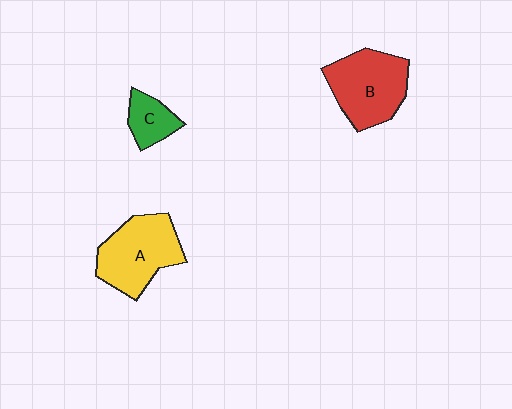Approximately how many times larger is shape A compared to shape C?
Approximately 2.4 times.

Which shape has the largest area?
Shape A (yellow).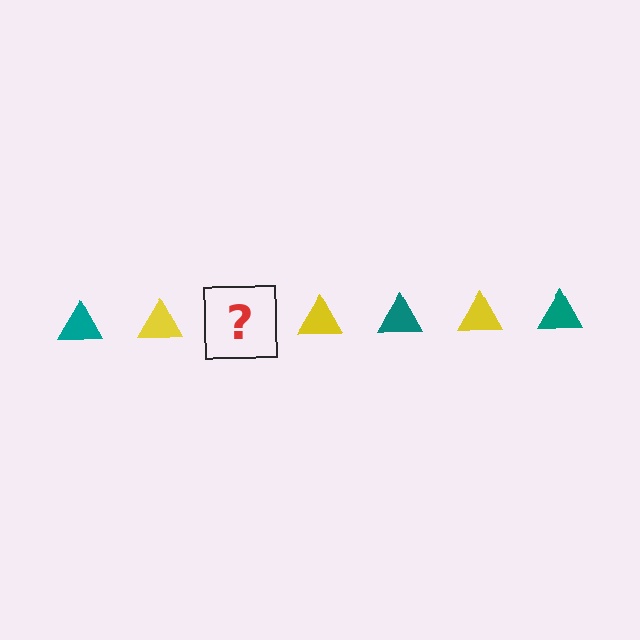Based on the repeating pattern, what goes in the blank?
The blank should be a teal triangle.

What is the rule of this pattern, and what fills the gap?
The rule is that the pattern cycles through teal, yellow triangles. The gap should be filled with a teal triangle.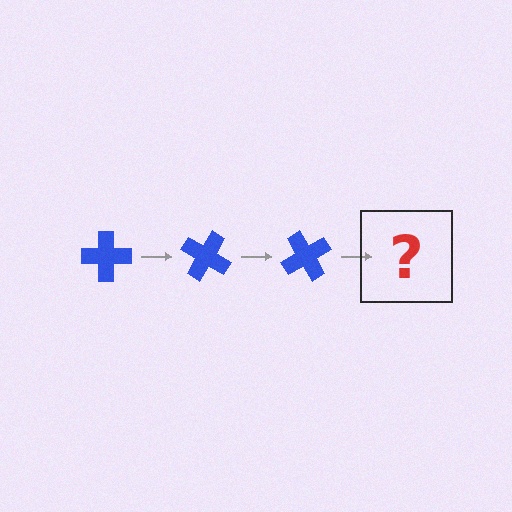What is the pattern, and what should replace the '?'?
The pattern is that the cross rotates 30 degrees each step. The '?' should be a blue cross rotated 90 degrees.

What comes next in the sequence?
The next element should be a blue cross rotated 90 degrees.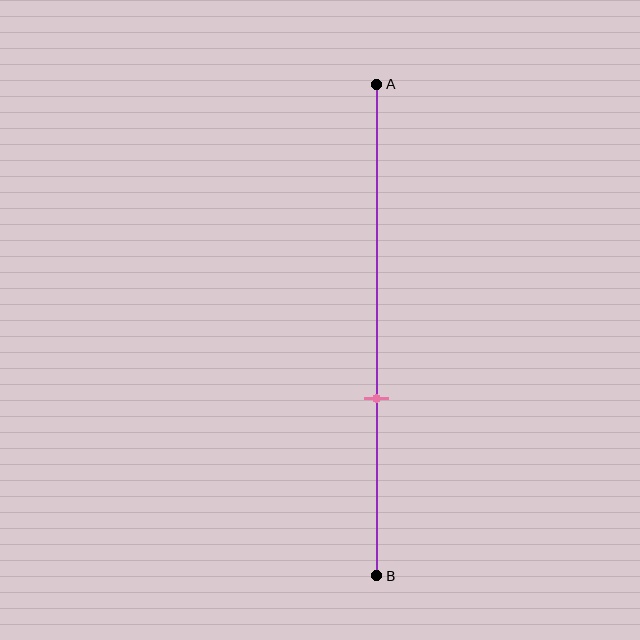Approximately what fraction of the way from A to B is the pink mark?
The pink mark is approximately 65% of the way from A to B.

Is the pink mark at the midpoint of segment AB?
No, the mark is at about 65% from A, not at the 50% midpoint.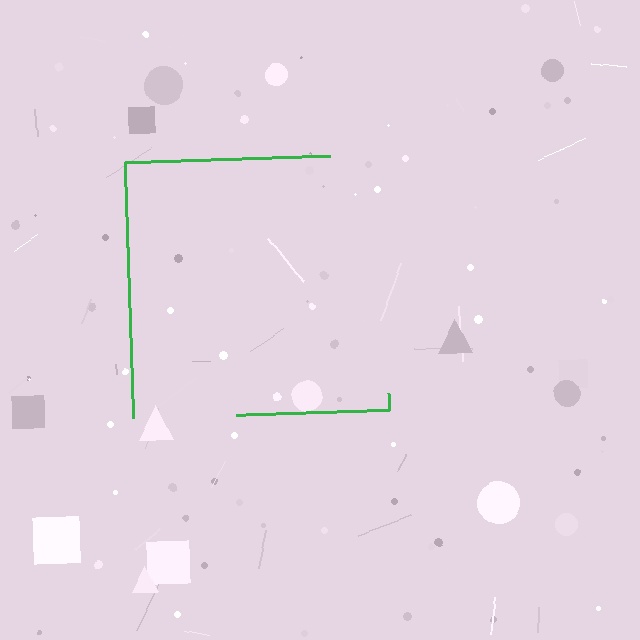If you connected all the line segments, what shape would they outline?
They would outline a square.